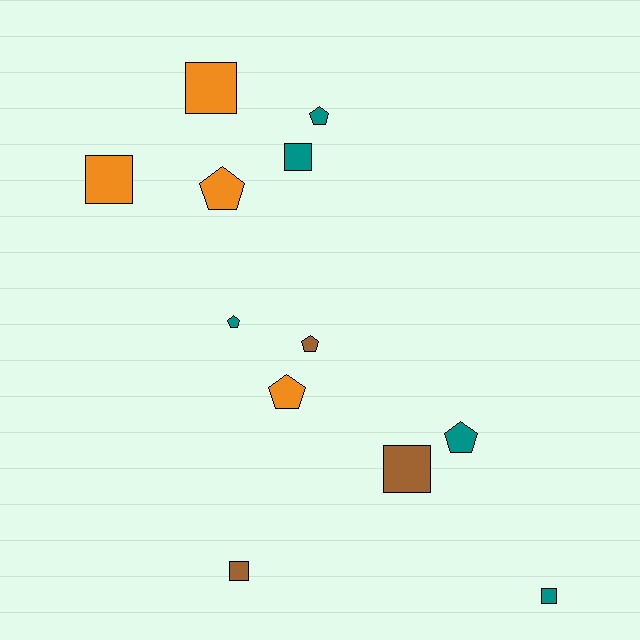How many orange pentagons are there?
There are 2 orange pentagons.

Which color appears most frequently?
Teal, with 5 objects.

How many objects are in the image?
There are 12 objects.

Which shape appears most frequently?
Square, with 6 objects.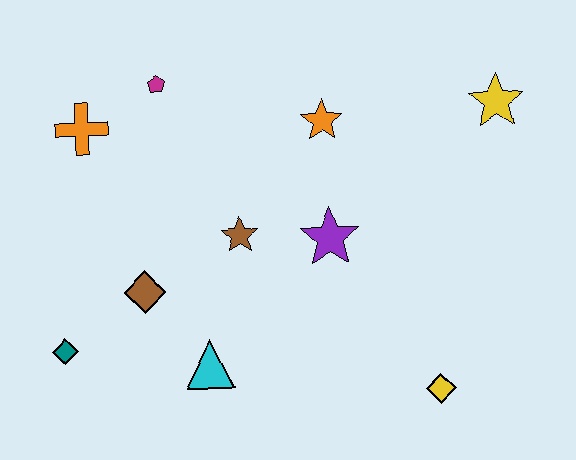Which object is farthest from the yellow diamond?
The orange cross is farthest from the yellow diamond.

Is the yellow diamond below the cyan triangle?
Yes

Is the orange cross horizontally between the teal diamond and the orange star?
Yes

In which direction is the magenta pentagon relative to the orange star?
The magenta pentagon is to the left of the orange star.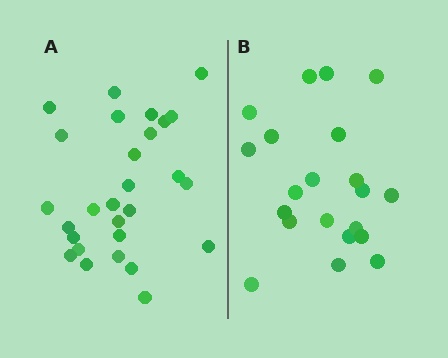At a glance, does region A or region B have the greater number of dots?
Region A (the left region) has more dots.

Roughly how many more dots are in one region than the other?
Region A has roughly 8 or so more dots than region B.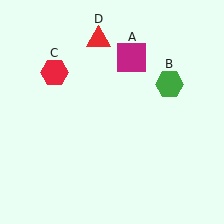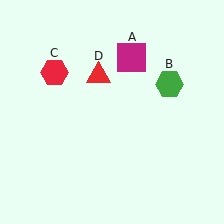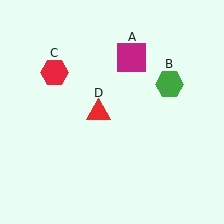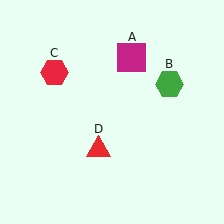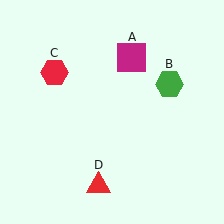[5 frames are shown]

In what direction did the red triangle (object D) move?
The red triangle (object D) moved down.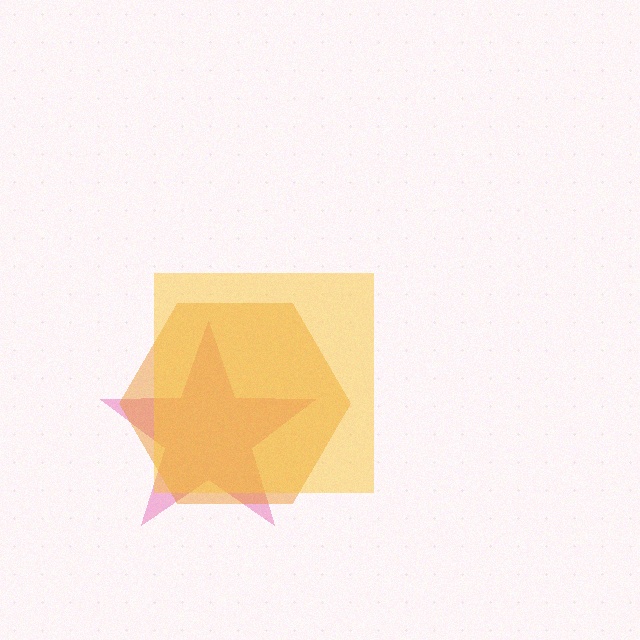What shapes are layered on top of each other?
The layered shapes are: a pink star, an orange hexagon, a yellow square.